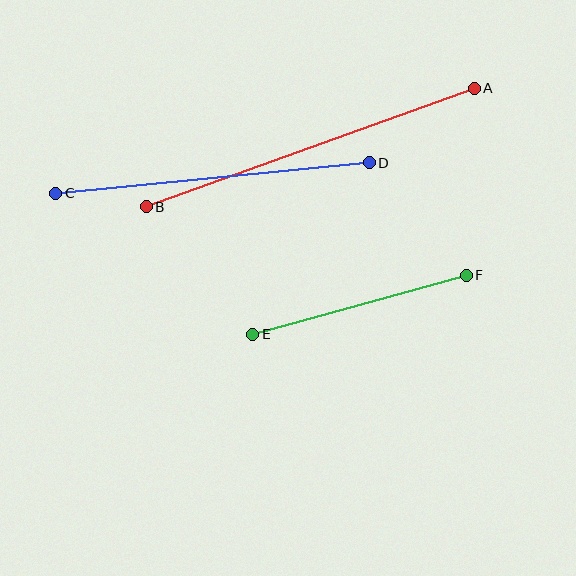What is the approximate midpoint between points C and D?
The midpoint is at approximately (212, 178) pixels.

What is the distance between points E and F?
The distance is approximately 221 pixels.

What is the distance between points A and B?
The distance is approximately 349 pixels.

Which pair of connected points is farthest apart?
Points A and B are farthest apart.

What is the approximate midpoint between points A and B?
The midpoint is at approximately (310, 148) pixels.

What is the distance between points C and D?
The distance is approximately 315 pixels.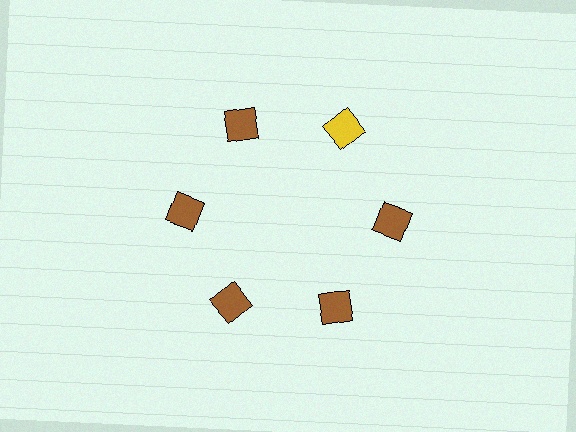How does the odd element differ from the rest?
It has a different color: yellow instead of brown.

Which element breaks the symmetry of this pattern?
The yellow square at roughly the 1 o'clock position breaks the symmetry. All other shapes are brown squares.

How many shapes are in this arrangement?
There are 6 shapes arranged in a ring pattern.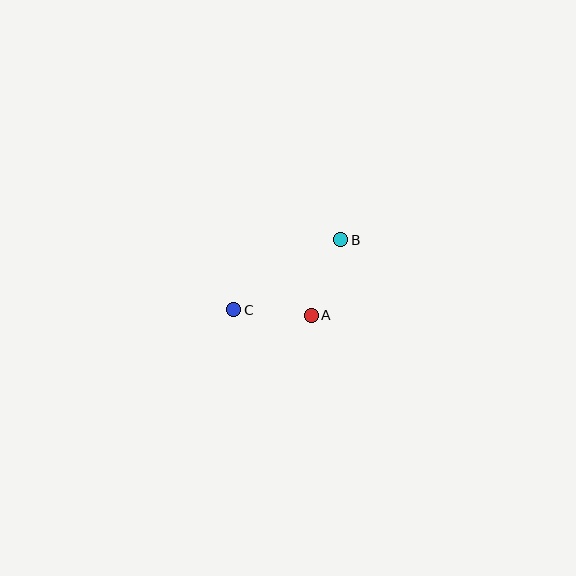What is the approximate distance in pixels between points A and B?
The distance between A and B is approximately 81 pixels.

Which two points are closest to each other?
Points A and C are closest to each other.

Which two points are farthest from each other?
Points B and C are farthest from each other.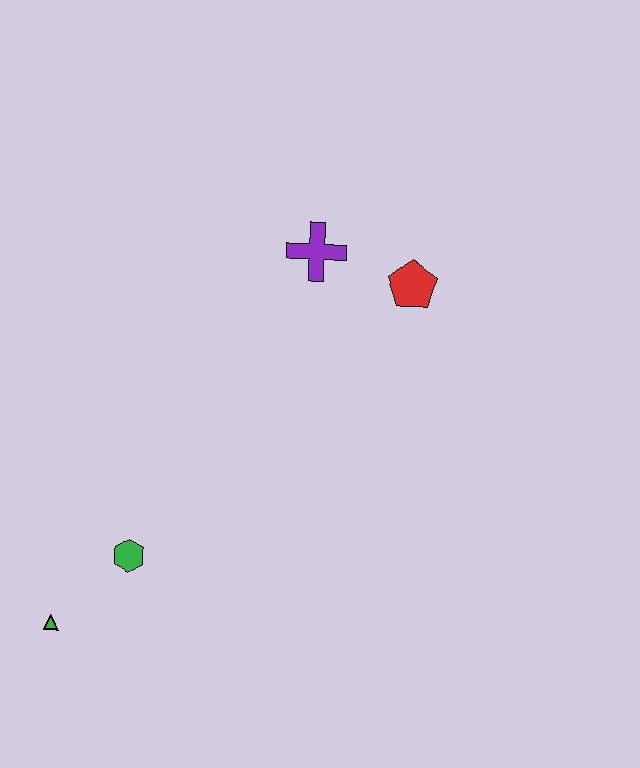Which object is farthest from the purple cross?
The green triangle is farthest from the purple cross.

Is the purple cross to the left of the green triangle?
No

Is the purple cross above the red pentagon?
Yes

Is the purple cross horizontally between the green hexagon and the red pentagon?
Yes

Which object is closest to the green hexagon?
The green triangle is closest to the green hexagon.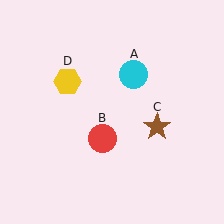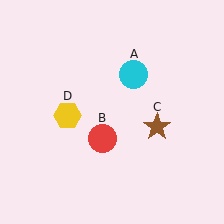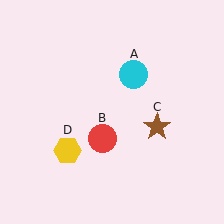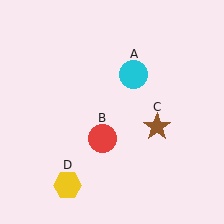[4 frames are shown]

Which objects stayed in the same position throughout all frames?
Cyan circle (object A) and red circle (object B) and brown star (object C) remained stationary.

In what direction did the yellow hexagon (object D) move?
The yellow hexagon (object D) moved down.